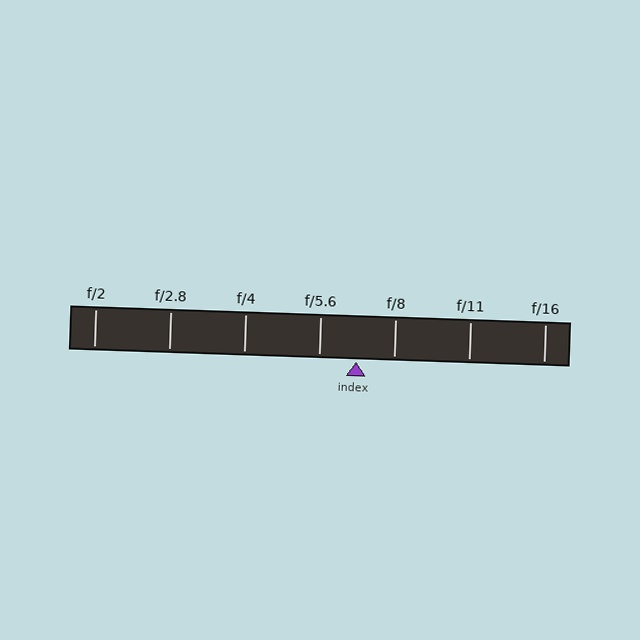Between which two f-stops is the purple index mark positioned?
The index mark is between f/5.6 and f/8.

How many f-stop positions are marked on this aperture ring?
There are 7 f-stop positions marked.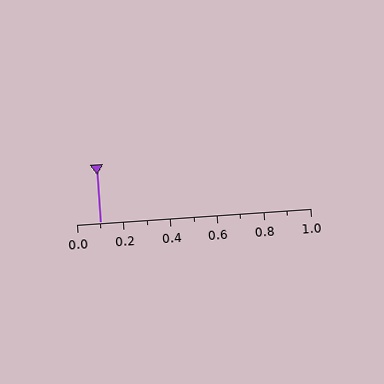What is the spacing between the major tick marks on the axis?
The major ticks are spaced 0.2 apart.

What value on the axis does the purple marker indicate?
The marker indicates approximately 0.1.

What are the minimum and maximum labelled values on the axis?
The axis runs from 0.0 to 1.0.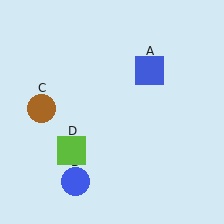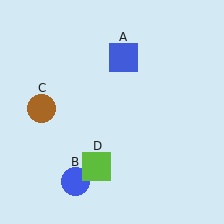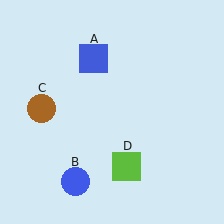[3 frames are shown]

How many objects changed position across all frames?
2 objects changed position: blue square (object A), lime square (object D).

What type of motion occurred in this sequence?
The blue square (object A), lime square (object D) rotated counterclockwise around the center of the scene.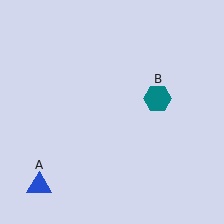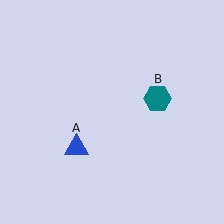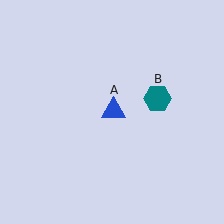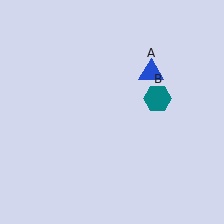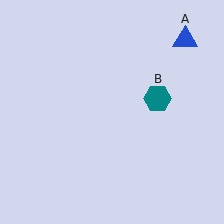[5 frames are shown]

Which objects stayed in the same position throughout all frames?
Teal hexagon (object B) remained stationary.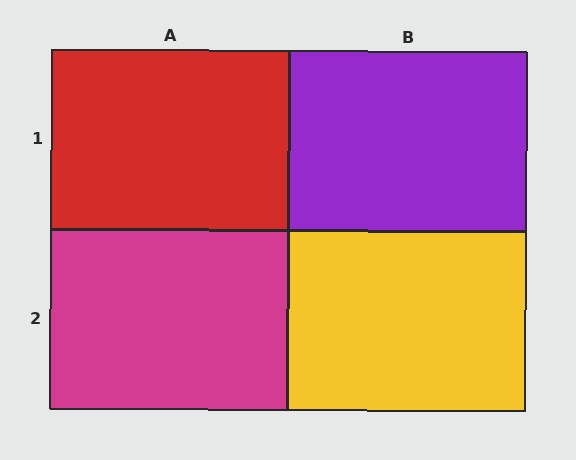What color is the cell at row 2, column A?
Magenta.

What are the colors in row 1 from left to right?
Red, purple.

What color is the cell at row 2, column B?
Yellow.